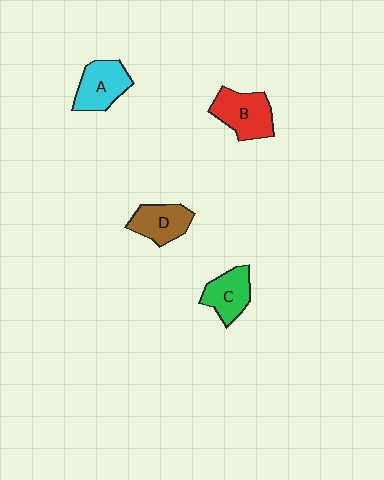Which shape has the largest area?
Shape B (red).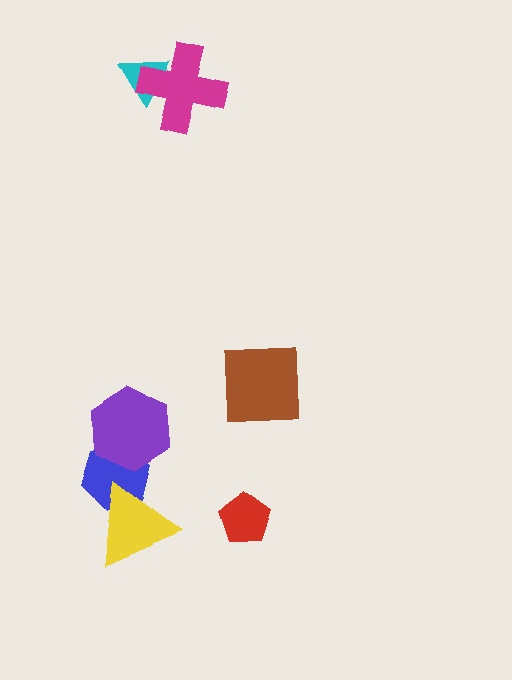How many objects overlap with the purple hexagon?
1 object overlaps with the purple hexagon.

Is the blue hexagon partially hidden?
Yes, it is partially covered by another shape.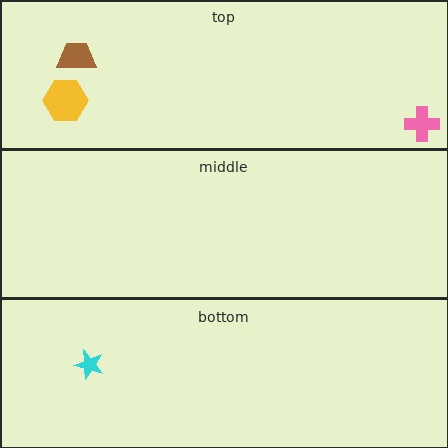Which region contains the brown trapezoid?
The top region.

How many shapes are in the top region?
3.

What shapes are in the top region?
The brown trapezoid, the pink cross, the yellow hexagon.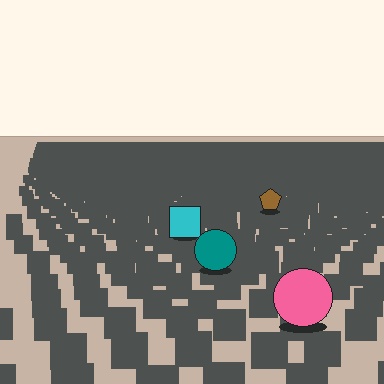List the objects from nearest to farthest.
From nearest to farthest: the pink circle, the teal circle, the cyan square, the brown pentagon.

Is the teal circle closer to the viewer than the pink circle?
No. The pink circle is closer — you can tell from the texture gradient: the ground texture is coarser near it.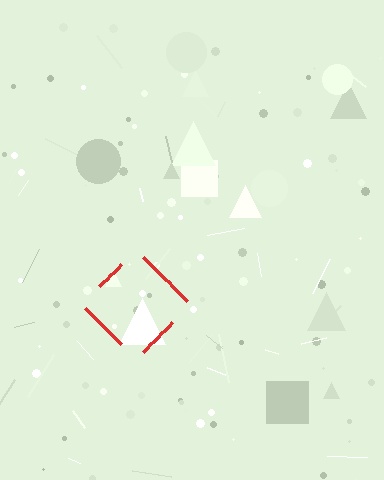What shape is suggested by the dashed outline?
The dashed outline suggests a diamond.